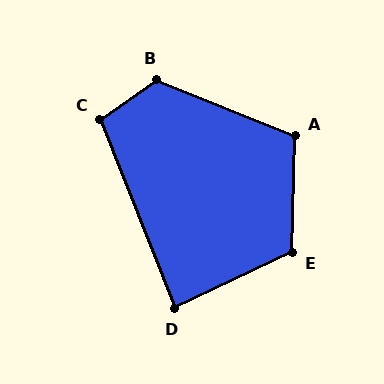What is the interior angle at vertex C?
Approximately 103 degrees (obtuse).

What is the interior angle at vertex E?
Approximately 116 degrees (obtuse).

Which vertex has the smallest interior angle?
D, at approximately 87 degrees.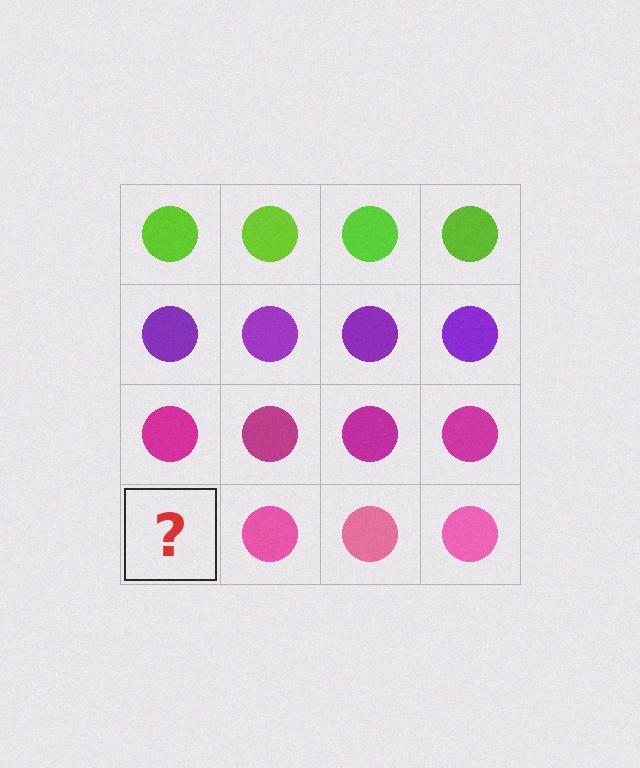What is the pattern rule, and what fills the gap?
The rule is that each row has a consistent color. The gap should be filled with a pink circle.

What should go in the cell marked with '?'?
The missing cell should contain a pink circle.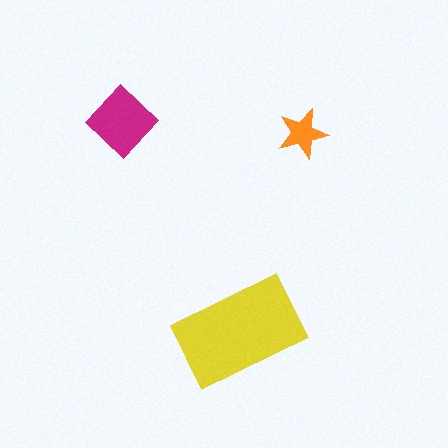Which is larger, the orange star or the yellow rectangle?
The yellow rectangle.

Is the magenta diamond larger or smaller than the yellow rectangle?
Smaller.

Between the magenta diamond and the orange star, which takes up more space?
The magenta diamond.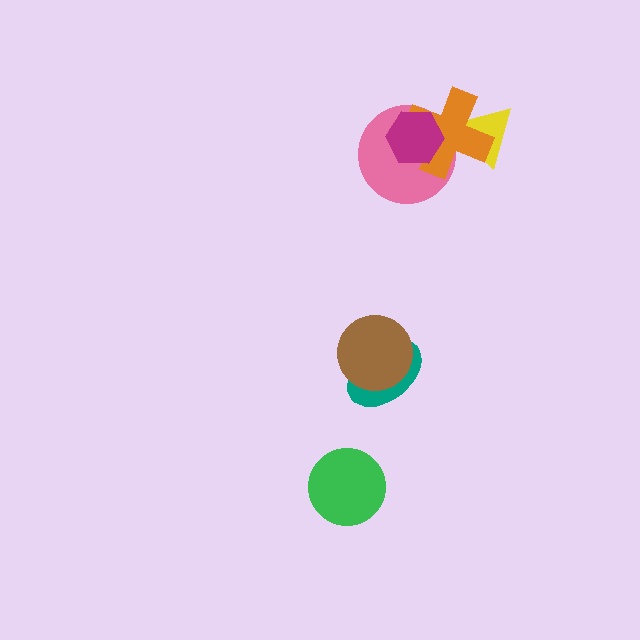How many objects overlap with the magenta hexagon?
2 objects overlap with the magenta hexagon.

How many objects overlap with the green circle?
0 objects overlap with the green circle.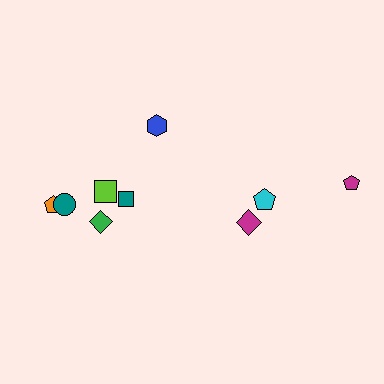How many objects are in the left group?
There are 6 objects.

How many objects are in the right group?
There are 3 objects.